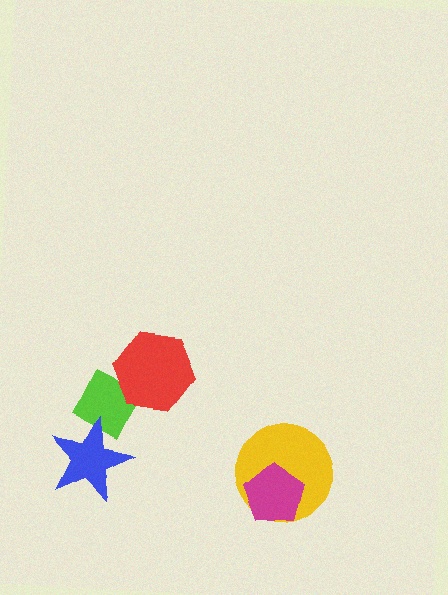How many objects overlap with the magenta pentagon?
1 object overlaps with the magenta pentagon.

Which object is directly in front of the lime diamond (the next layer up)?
The blue star is directly in front of the lime diamond.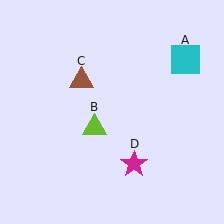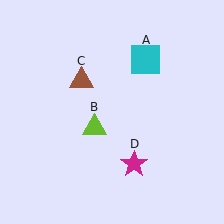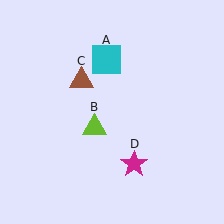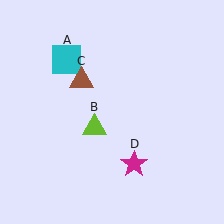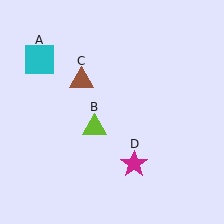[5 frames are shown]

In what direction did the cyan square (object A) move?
The cyan square (object A) moved left.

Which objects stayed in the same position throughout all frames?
Lime triangle (object B) and brown triangle (object C) and magenta star (object D) remained stationary.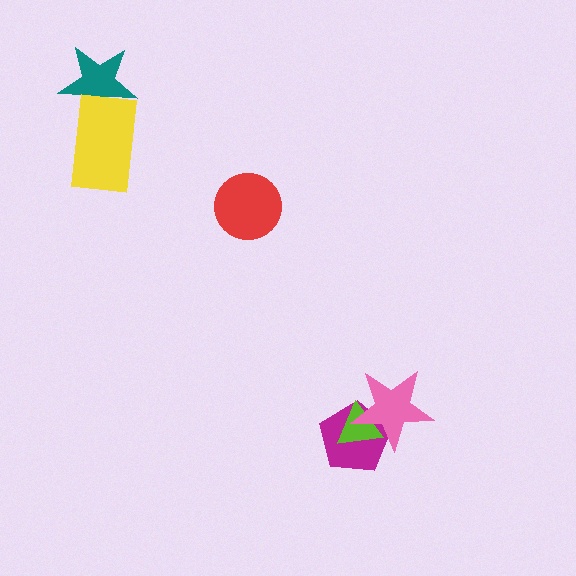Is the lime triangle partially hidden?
Yes, it is partially covered by another shape.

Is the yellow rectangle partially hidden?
No, no other shape covers it.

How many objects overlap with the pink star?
2 objects overlap with the pink star.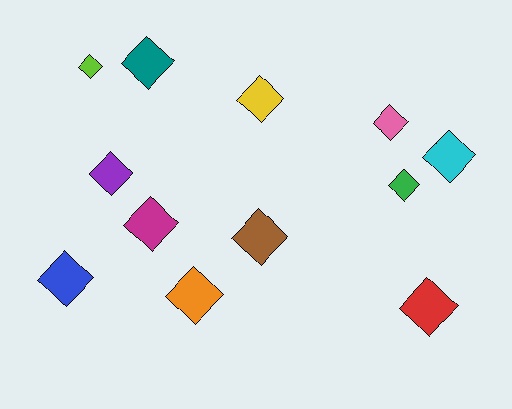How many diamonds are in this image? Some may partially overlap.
There are 12 diamonds.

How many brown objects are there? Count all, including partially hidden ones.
There is 1 brown object.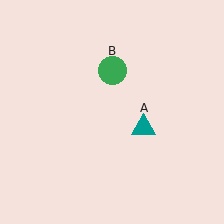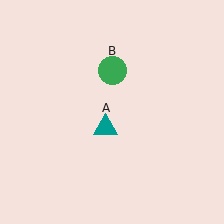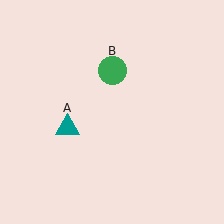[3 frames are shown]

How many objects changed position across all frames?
1 object changed position: teal triangle (object A).